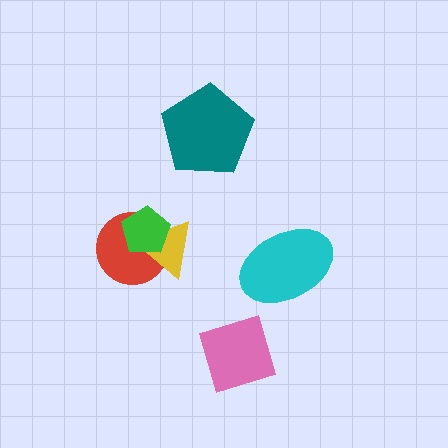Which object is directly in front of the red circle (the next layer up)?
The yellow triangle is directly in front of the red circle.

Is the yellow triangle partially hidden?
Yes, it is partially covered by another shape.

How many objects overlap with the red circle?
2 objects overlap with the red circle.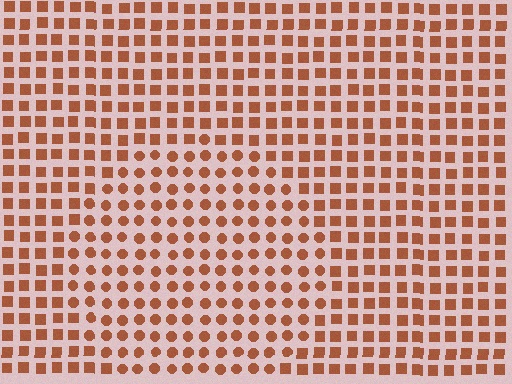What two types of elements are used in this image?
The image uses circles inside the circle region and squares outside it.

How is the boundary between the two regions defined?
The boundary is defined by a change in element shape: circles inside vs. squares outside. All elements share the same color and spacing.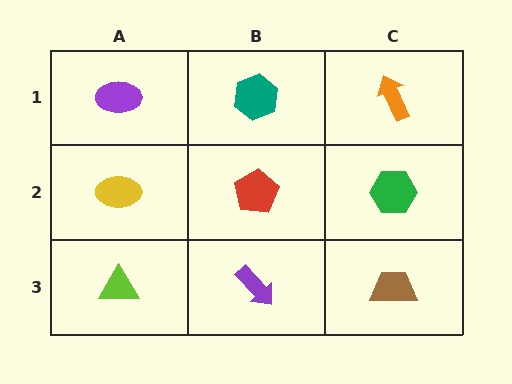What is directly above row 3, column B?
A red pentagon.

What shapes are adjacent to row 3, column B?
A red pentagon (row 2, column B), a lime triangle (row 3, column A), a brown trapezoid (row 3, column C).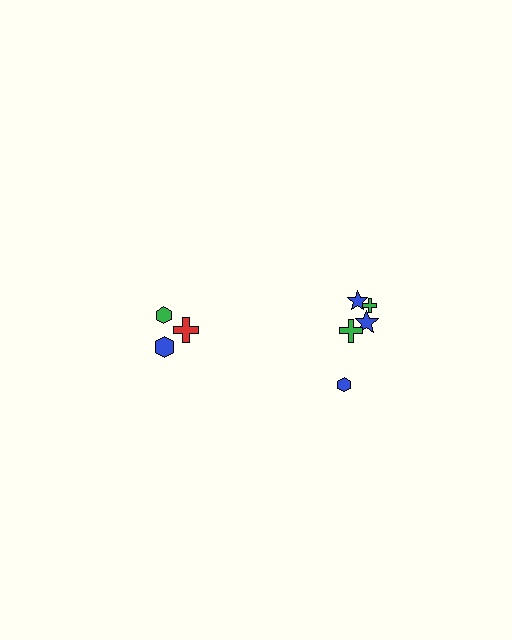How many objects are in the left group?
There are 3 objects.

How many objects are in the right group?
There are 5 objects.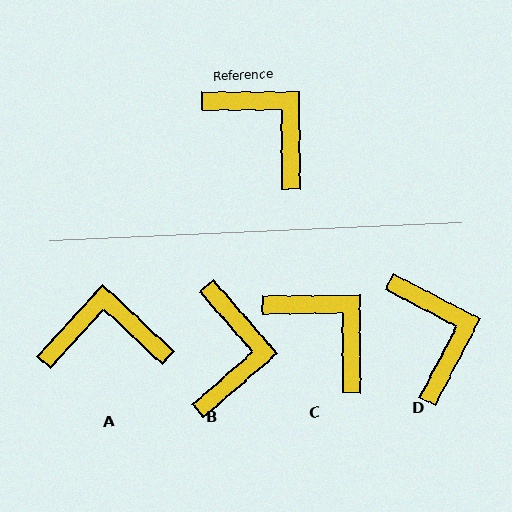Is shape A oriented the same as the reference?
No, it is off by about 47 degrees.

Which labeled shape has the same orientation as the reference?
C.